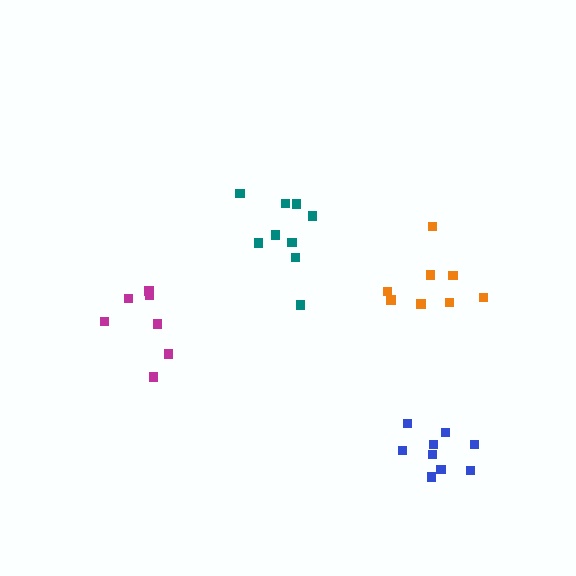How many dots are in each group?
Group 1: 7 dots, Group 2: 8 dots, Group 3: 9 dots, Group 4: 9 dots (33 total).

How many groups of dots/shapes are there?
There are 4 groups.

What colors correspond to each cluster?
The clusters are colored: magenta, orange, teal, blue.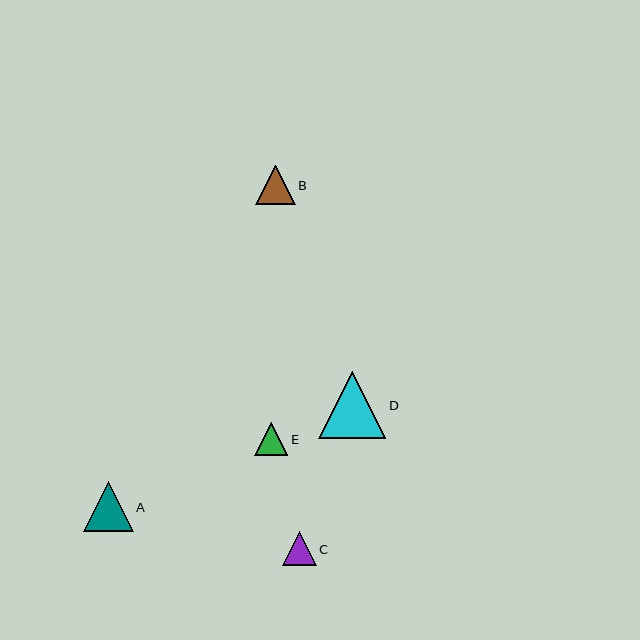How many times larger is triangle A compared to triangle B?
Triangle A is approximately 1.3 times the size of triangle B.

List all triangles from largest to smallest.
From largest to smallest: D, A, B, C, E.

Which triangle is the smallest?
Triangle E is the smallest with a size of approximately 34 pixels.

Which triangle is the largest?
Triangle D is the largest with a size of approximately 67 pixels.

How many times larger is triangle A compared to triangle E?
Triangle A is approximately 1.5 times the size of triangle E.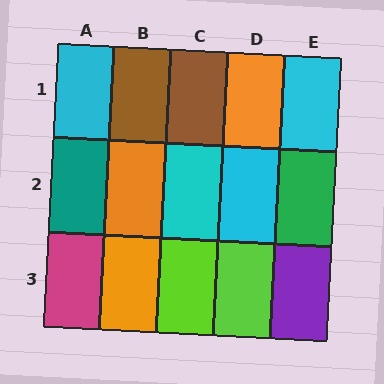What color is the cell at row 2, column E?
Green.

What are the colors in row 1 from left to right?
Cyan, brown, brown, orange, cyan.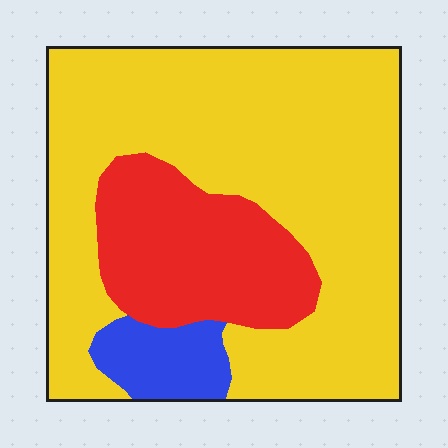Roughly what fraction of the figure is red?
Red takes up less than a quarter of the figure.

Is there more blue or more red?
Red.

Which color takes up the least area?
Blue, at roughly 10%.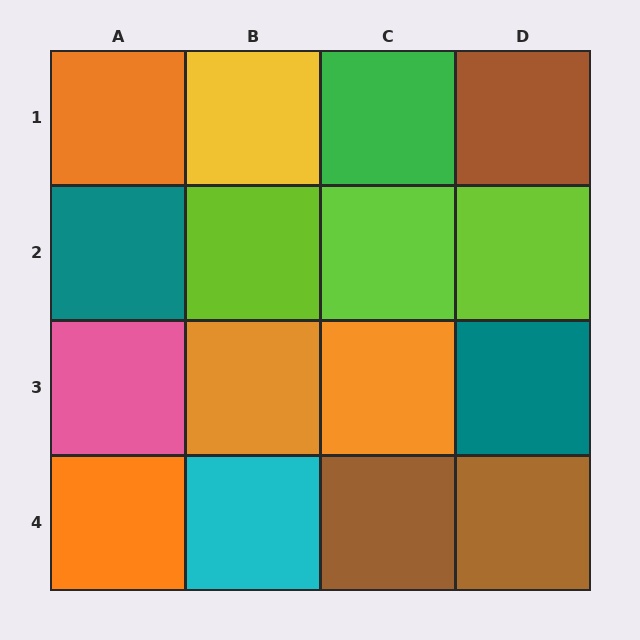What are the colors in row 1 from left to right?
Orange, yellow, green, brown.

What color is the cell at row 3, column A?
Pink.